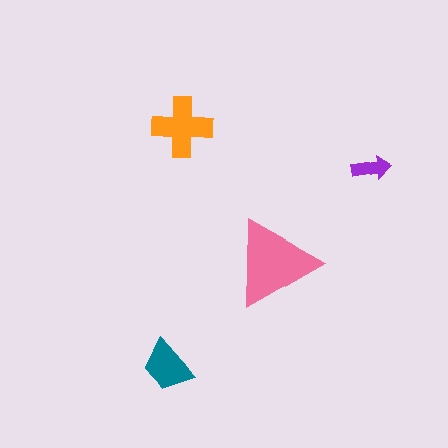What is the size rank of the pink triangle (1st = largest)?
1st.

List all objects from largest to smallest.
The pink triangle, the orange cross, the teal trapezoid, the purple arrow.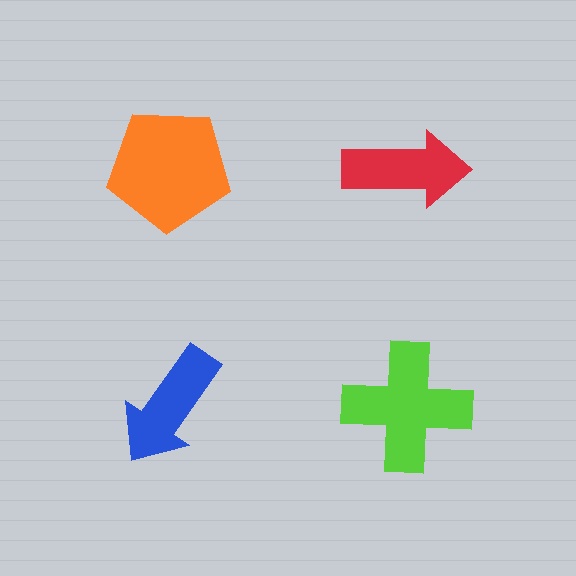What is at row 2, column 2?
A lime cross.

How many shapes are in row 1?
2 shapes.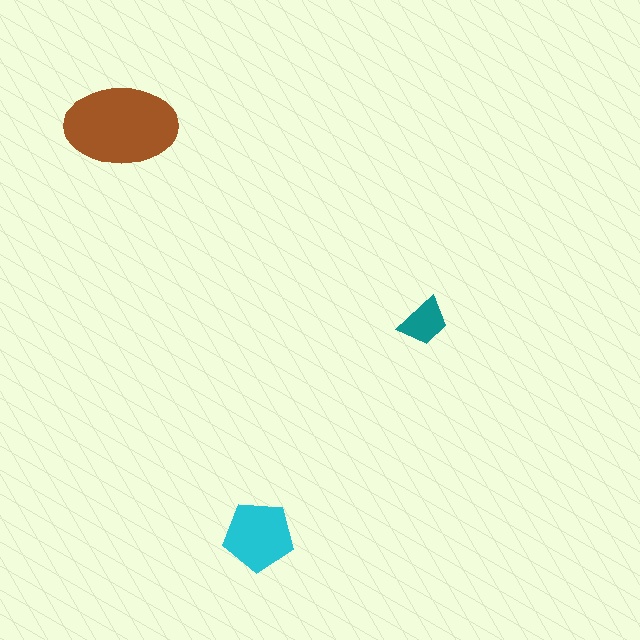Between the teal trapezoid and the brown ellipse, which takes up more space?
The brown ellipse.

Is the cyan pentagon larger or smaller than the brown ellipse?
Smaller.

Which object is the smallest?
The teal trapezoid.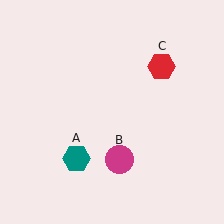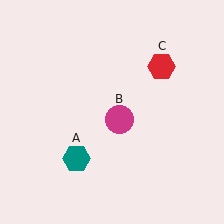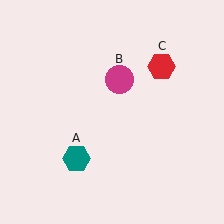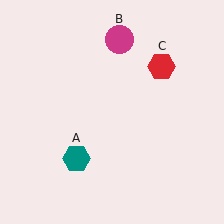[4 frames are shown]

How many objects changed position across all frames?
1 object changed position: magenta circle (object B).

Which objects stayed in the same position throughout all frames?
Teal hexagon (object A) and red hexagon (object C) remained stationary.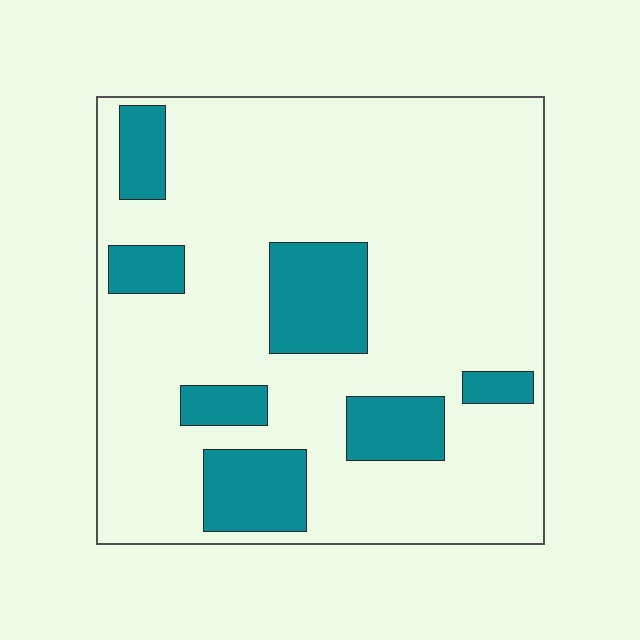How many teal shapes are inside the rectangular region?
7.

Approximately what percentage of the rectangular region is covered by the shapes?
Approximately 20%.